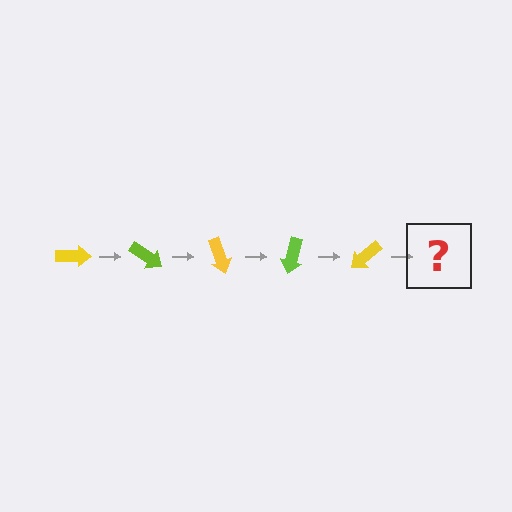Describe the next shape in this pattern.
It should be a lime arrow, rotated 175 degrees from the start.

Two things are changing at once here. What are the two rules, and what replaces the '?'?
The two rules are that it rotates 35 degrees each step and the color cycles through yellow and lime. The '?' should be a lime arrow, rotated 175 degrees from the start.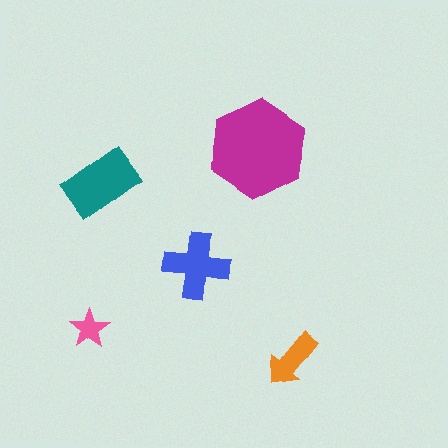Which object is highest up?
The magenta hexagon is topmost.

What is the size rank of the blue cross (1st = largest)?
3rd.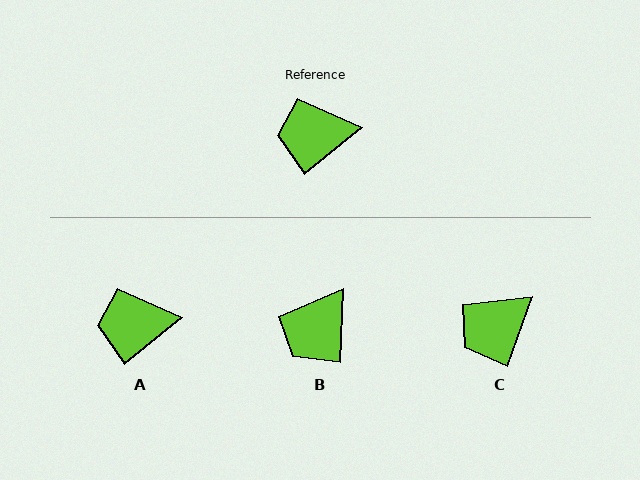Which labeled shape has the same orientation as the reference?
A.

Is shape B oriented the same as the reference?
No, it is off by about 48 degrees.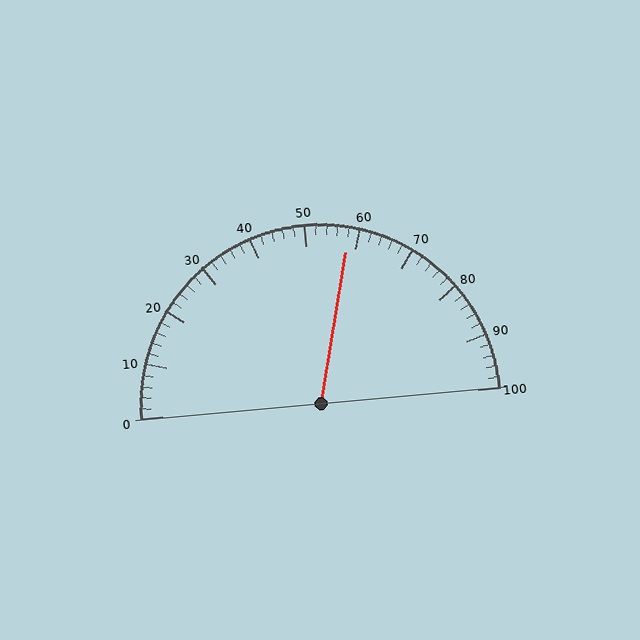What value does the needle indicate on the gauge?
The needle indicates approximately 58.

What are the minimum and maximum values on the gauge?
The gauge ranges from 0 to 100.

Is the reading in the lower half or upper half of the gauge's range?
The reading is in the upper half of the range (0 to 100).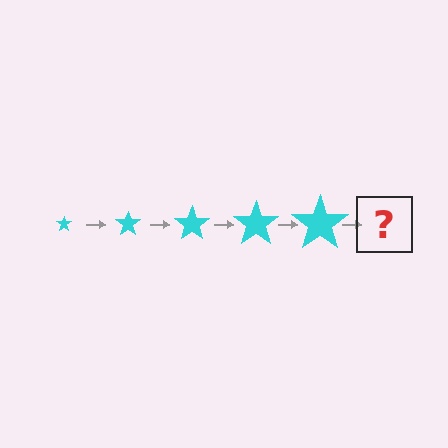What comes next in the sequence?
The next element should be a cyan star, larger than the previous one.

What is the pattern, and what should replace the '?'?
The pattern is that the star gets progressively larger each step. The '?' should be a cyan star, larger than the previous one.